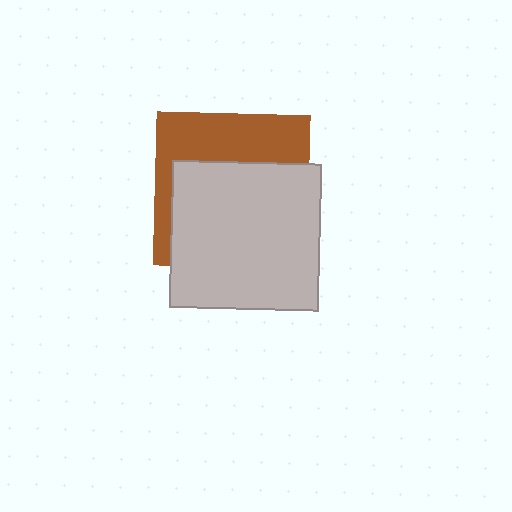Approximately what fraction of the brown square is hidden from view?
Roughly 62% of the brown square is hidden behind the light gray rectangle.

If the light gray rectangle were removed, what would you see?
You would see the complete brown square.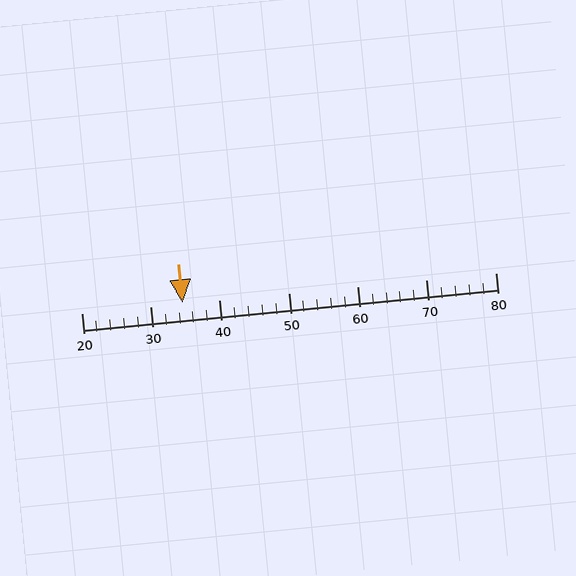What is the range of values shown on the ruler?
The ruler shows values from 20 to 80.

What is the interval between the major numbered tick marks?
The major tick marks are spaced 10 units apart.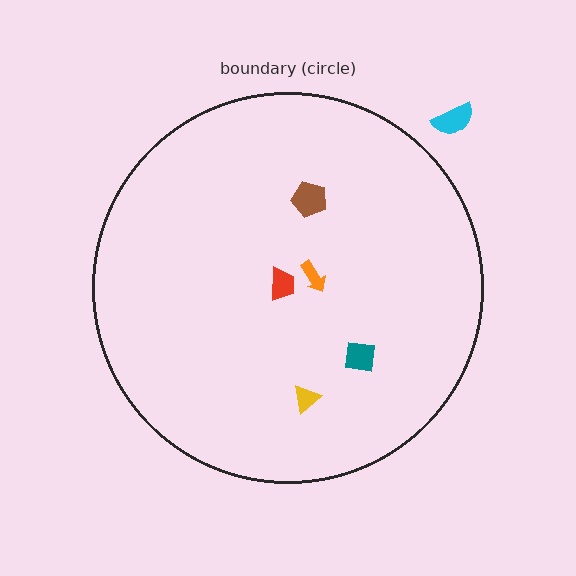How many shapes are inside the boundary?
5 inside, 1 outside.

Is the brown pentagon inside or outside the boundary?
Inside.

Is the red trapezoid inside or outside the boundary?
Inside.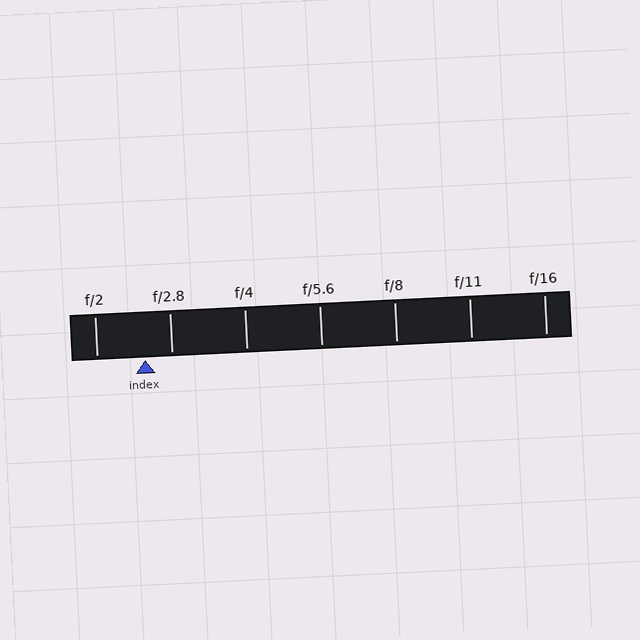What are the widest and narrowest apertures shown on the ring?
The widest aperture shown is f/2 and the narrowest is f/16.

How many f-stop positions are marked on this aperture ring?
There are 7 f-stop positions marked.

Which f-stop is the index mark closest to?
The index mark is closest to f/2.8.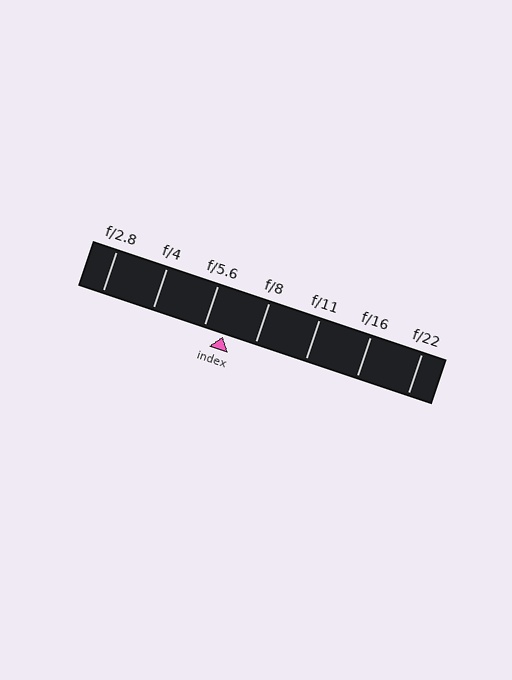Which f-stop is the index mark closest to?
The index mark is closest to f/5.6.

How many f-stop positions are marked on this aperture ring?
There are 7 f-stop positions marked.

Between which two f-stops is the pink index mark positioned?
The index mark is between f/5.6 and f/8.